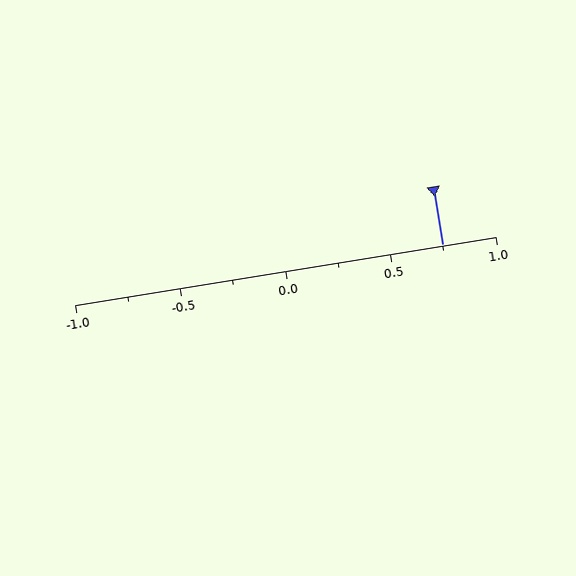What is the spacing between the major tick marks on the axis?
The major ticks are spaced 0.5 apart.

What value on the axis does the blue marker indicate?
The marker indicates approximately 0.75.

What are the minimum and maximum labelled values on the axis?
The axis runs from -1.0 to 1.0.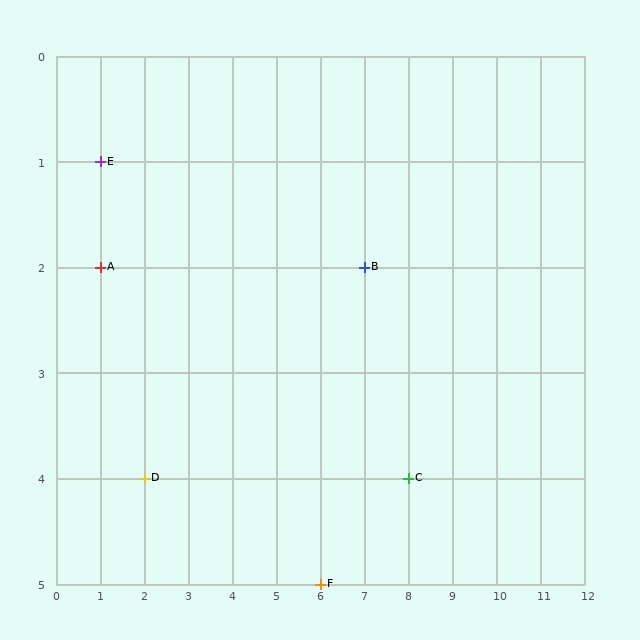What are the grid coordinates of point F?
Point F is at grid coordinates (6, 5).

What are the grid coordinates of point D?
Point D is at grid coordinates (2, 4).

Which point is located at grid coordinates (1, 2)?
Point A is at (1, 2).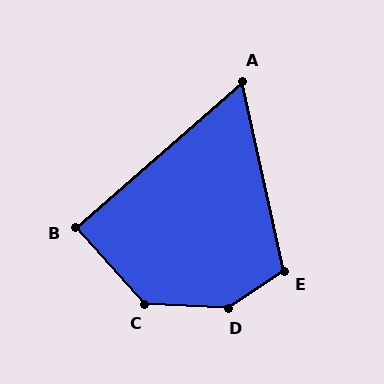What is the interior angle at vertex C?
Approximately 135 degrees (obtuse).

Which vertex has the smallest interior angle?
A, at approximately 61 degrees.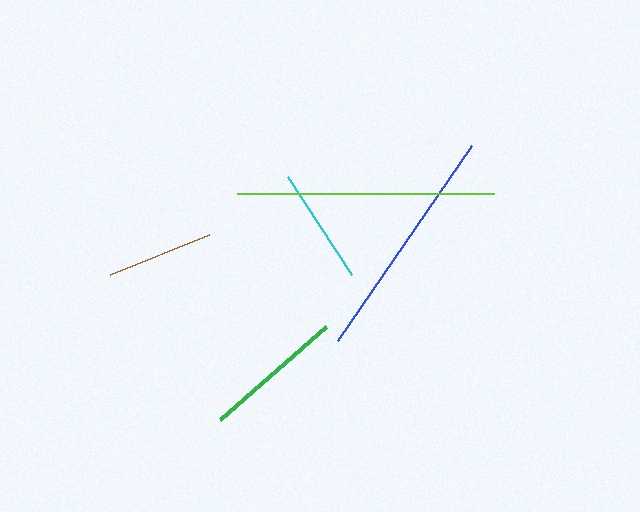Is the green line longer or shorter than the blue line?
The blue line is longer than the green line.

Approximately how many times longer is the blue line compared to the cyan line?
The blue line is approximately 2.0 times the length of the cyan line.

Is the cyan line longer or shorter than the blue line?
The blue line is longer than the cyan line.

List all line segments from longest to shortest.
From longest to shortest: lime, blue, green, cyan, brown.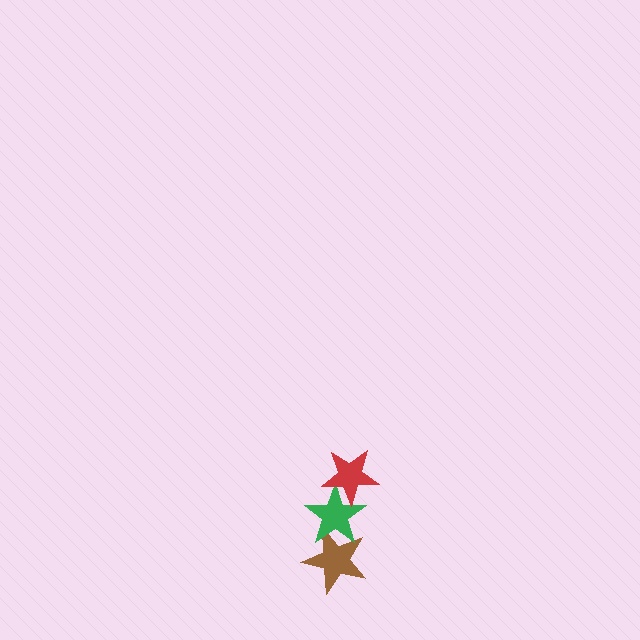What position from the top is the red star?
The red star is 1st from the top.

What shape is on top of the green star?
The red star is on top of the green star.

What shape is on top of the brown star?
The green star is on top of the brown star.